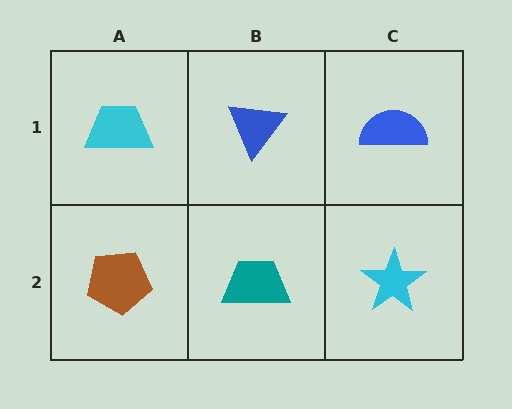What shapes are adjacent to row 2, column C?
A blue semicircle (row 1, column C), a teal trapezoid (row 2, column B).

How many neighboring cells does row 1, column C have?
2.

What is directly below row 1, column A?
A brown pentagon.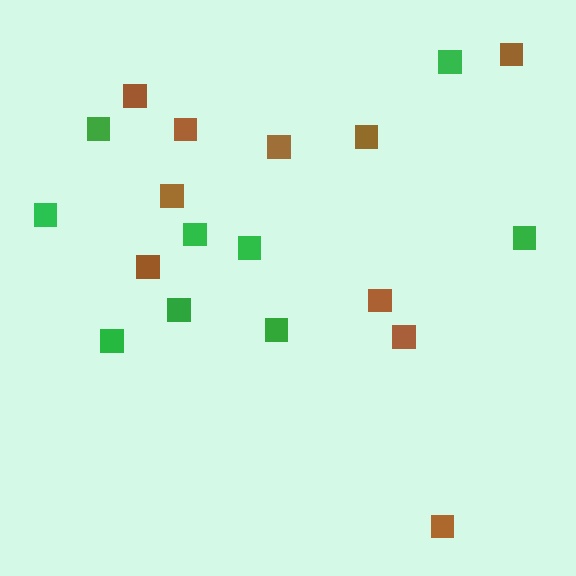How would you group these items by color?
There are 2 groups: one group of green squares (9) and one group of brown squares (10).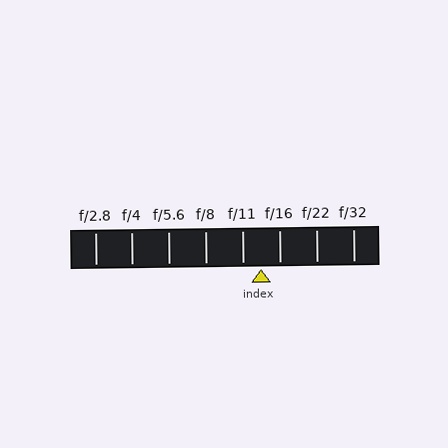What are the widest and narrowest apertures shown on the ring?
The widest aperture shown is f/2.8 and the narrowest is f/32.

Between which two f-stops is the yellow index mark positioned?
The index mark is between f/11 and f/16.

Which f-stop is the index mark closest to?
The index mark is closest to f/11.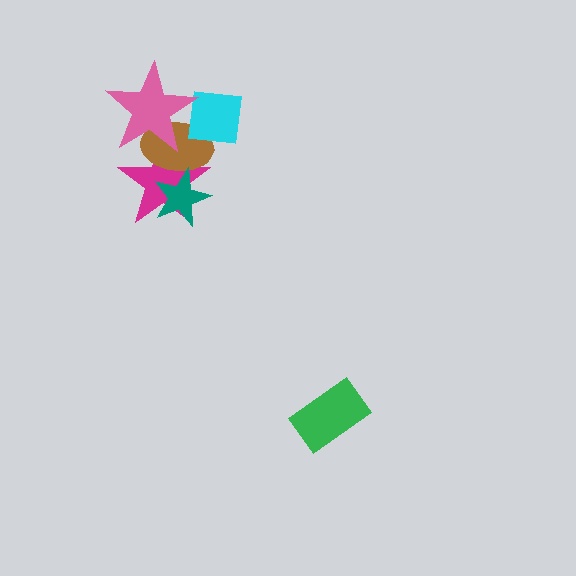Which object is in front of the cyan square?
The pink star is in front of the cyan square.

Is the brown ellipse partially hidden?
Yes, it is partially covered by another shape.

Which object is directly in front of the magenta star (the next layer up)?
The brown ellipse is directly in front of the magenta star.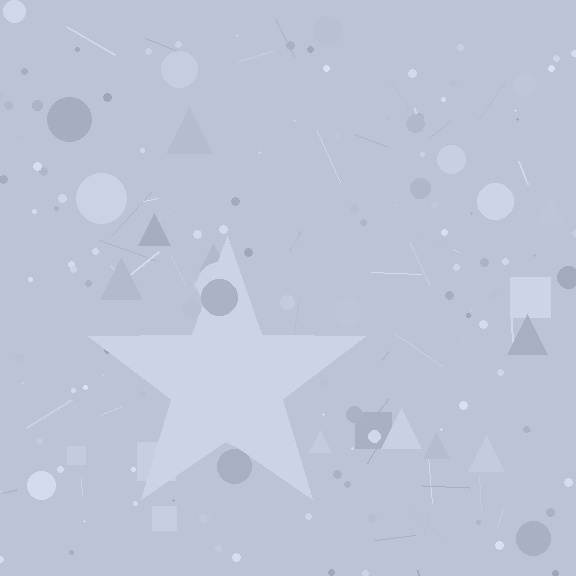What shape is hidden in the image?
A star is hidden in the image.